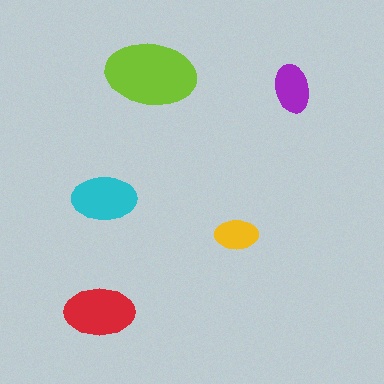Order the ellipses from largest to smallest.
the lime one, the red one, the cyan one, the purple one, the yellow one.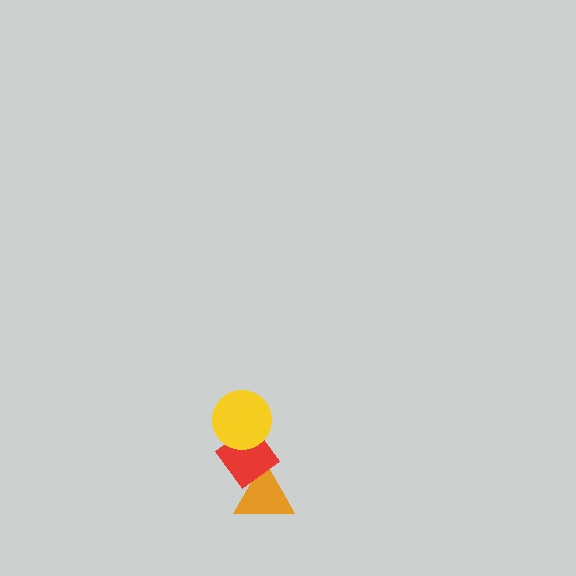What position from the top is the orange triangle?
The orange triangle is 3rd from the top.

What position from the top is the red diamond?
The red diamond is 2nd from the top.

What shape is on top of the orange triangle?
The red diamond is on top of the orange triangle.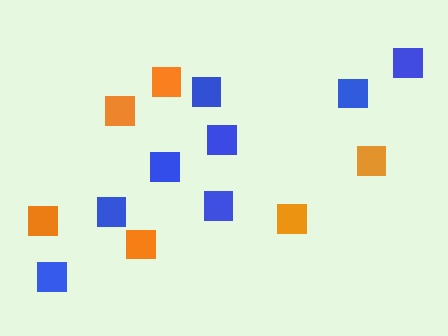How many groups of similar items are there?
There are 2 groups: one group of blue squares (8) and one group of orange squares (6).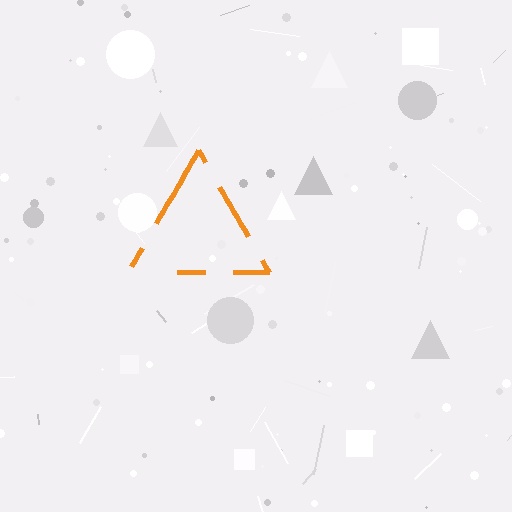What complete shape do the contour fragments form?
The contour fragments form a triangle.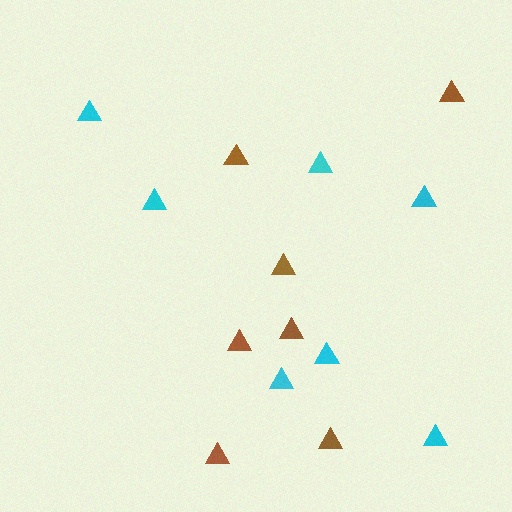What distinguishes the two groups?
There are 2 groups: one group of cyan triangles (7) and one group of brown triangles (7).